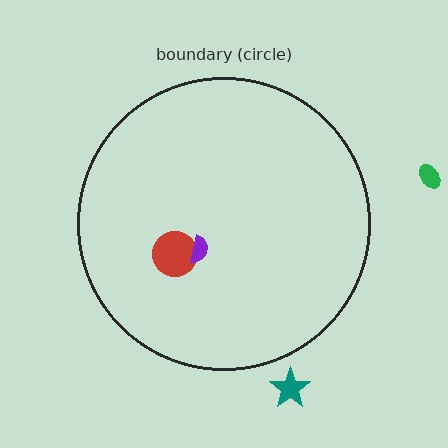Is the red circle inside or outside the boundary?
Inside.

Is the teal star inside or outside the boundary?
Outside.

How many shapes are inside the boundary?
2 inside, 2 outside.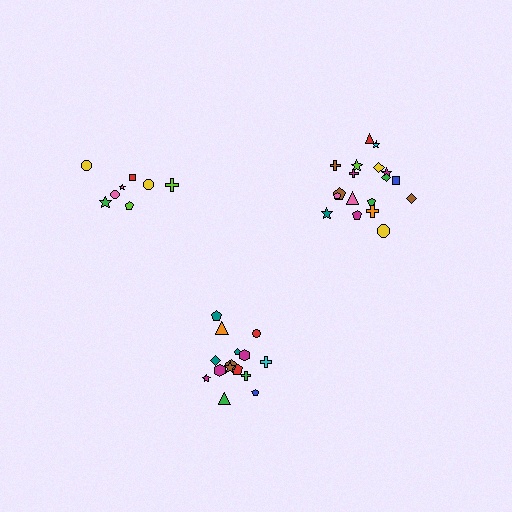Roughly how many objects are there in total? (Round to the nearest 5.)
Roughly 40 objects in total.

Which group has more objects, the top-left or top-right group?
The top-right group.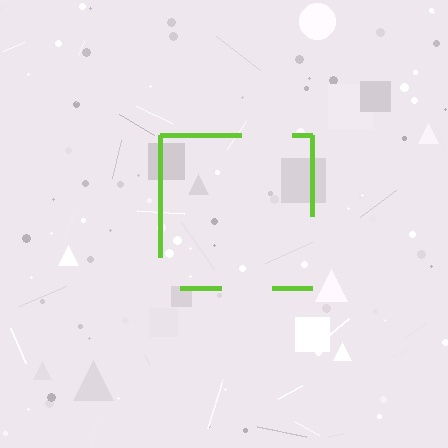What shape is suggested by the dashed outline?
The dashed outline suggests a square.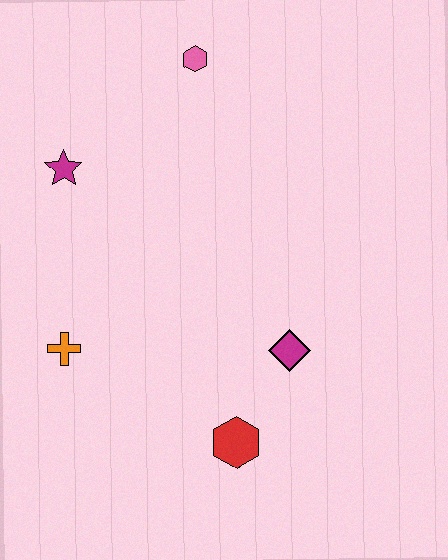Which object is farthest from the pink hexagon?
The red hexagon is farthest from the pink hexagon.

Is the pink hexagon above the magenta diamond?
Yes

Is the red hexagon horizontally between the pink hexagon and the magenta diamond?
Yes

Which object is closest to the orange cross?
The magenta star is closest to the orange cross.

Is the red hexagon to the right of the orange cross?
Yes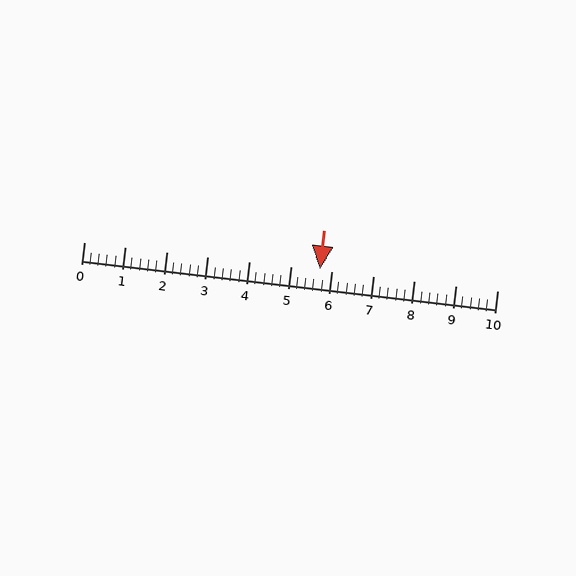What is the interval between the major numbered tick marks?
The major tick marks are spaced 1 units apart.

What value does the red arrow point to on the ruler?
The red arrow points to approximately 5.7.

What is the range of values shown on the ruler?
The ruler shows values from 0 to 10.